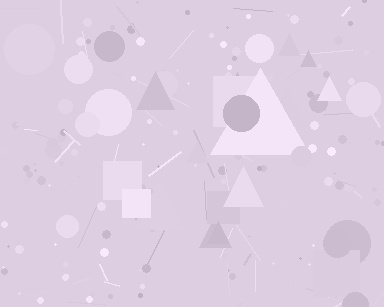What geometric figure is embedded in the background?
A triangle is embedded in the background.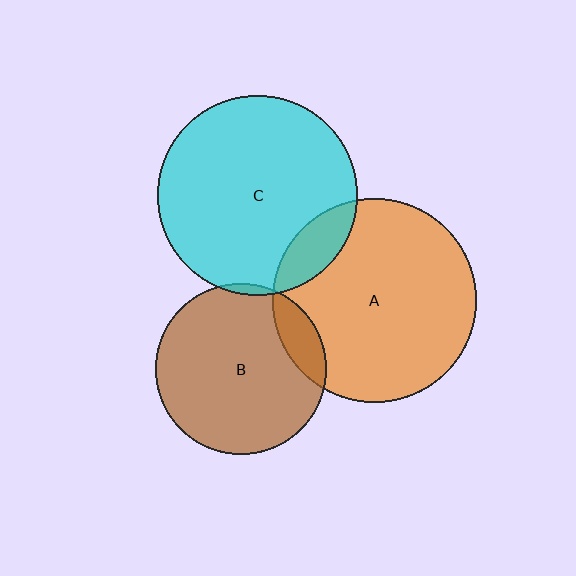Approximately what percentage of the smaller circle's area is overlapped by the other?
Approximately 15%.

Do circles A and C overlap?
Yes.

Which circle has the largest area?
Circle A (orange).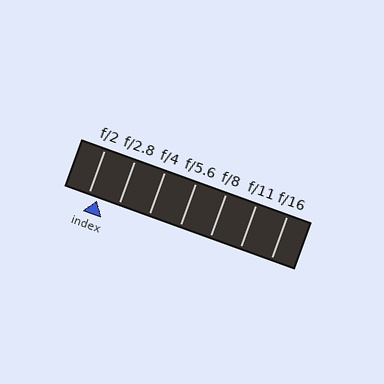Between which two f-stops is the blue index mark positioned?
The index mark is between f/2 and f/2.8.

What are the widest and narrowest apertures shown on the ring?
The widest aperture shown is f/2 and the narrowest is f/16.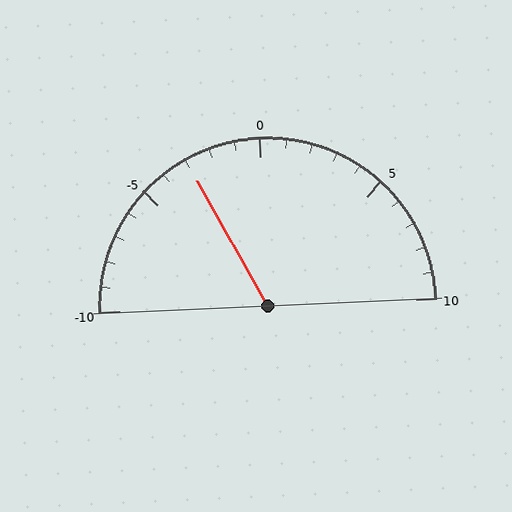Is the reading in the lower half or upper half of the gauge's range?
The reading is in the lower half of the range (-10 to 10).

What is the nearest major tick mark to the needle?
The nearest major tick mark is -5.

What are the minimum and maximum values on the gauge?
The gauge ranges from -10 to 10.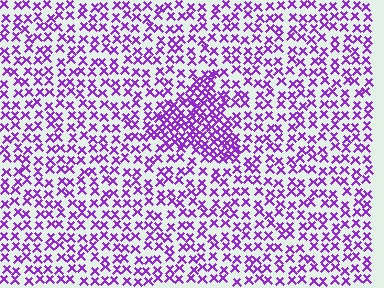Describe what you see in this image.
The image contains small purple elements arranged at two different densities. A triangle-shaped region is visible where the elements are more densely packed than the surrounding area.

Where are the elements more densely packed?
The elements are more densely packed inside the triangle boundary.